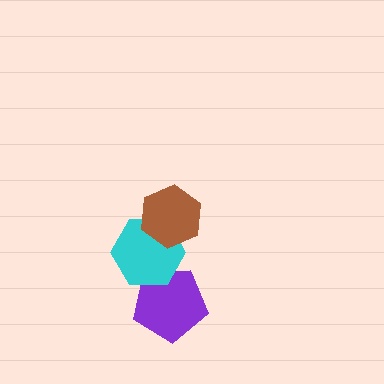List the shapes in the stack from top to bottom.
From top to bottom: the brown hexagon, the cyan hexagon, the purple pentagon.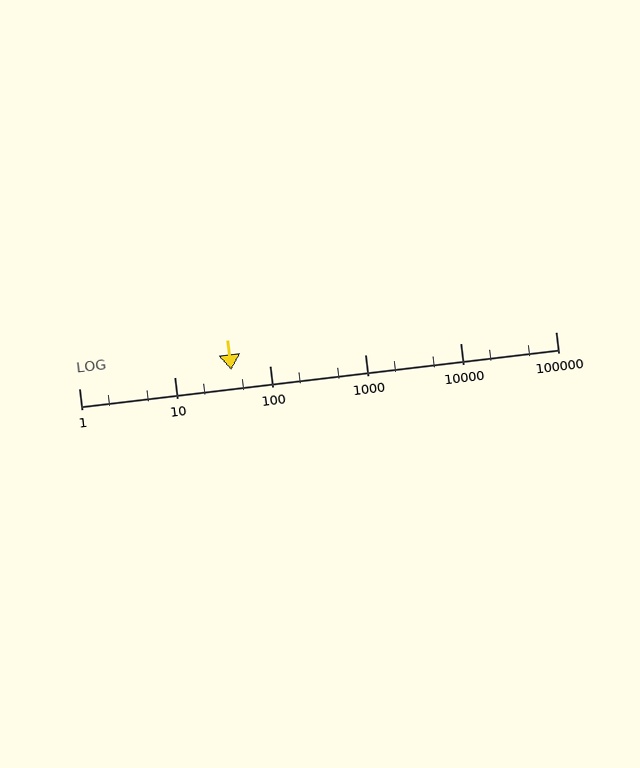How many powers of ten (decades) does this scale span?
The scale spans 5 decades, from 1 to 100000.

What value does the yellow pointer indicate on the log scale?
The pointer indicates approximately 40.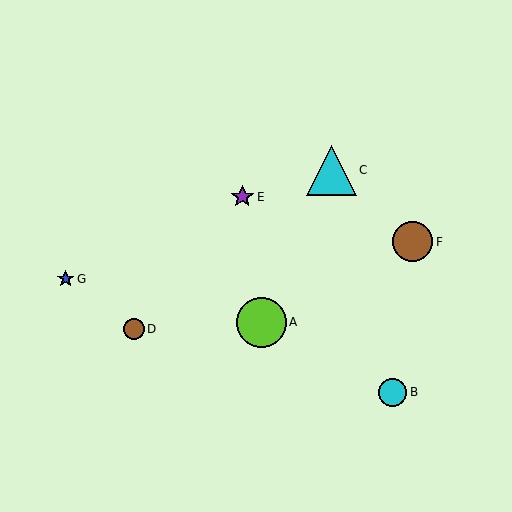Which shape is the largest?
The lime circle (labeled A) is the largest.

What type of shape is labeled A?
Shape A is a lime circle.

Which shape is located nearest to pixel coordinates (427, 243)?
The brown circle (labeled F) at (413, 242) is nearest to that location.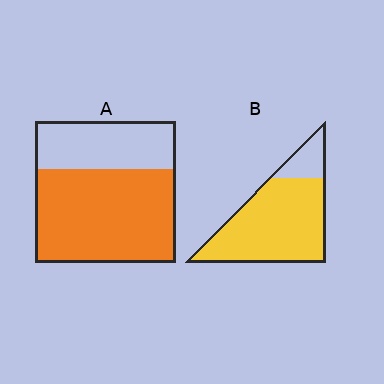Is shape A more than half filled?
Yes.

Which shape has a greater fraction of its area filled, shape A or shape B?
Shape B.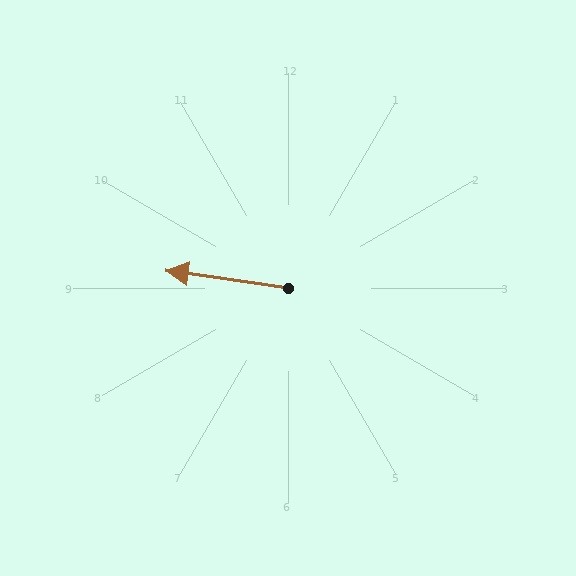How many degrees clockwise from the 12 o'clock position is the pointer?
Approximately 278 degrees.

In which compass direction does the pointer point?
West.